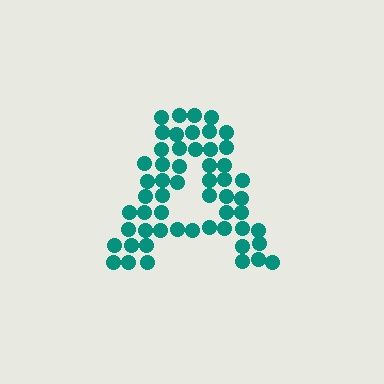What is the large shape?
The large shape is the letter A.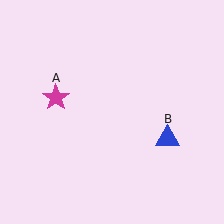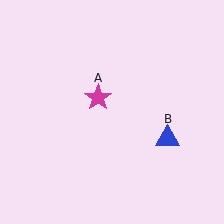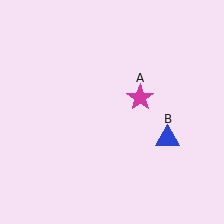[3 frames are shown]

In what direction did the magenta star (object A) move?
The magenta star (object A) moved right.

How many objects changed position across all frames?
1 object changed position: magenta star (object A).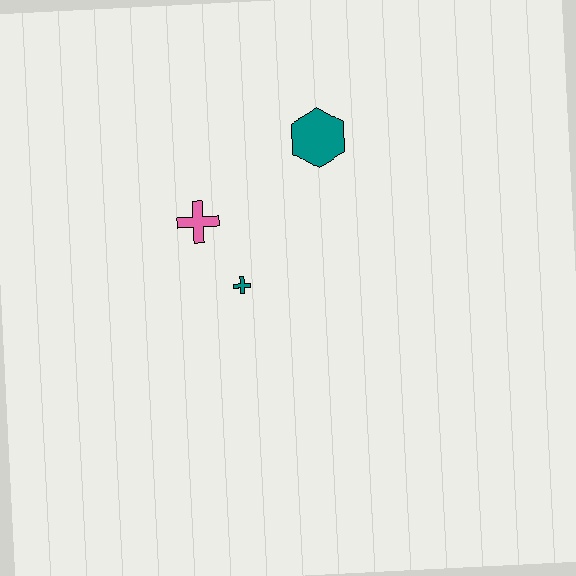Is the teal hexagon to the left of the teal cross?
No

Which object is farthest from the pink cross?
The teal hexagon is farthest from the pink cross.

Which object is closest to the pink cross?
The teal cross is closest to the pink cross.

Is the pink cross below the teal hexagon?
Yes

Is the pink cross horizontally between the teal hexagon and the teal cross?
No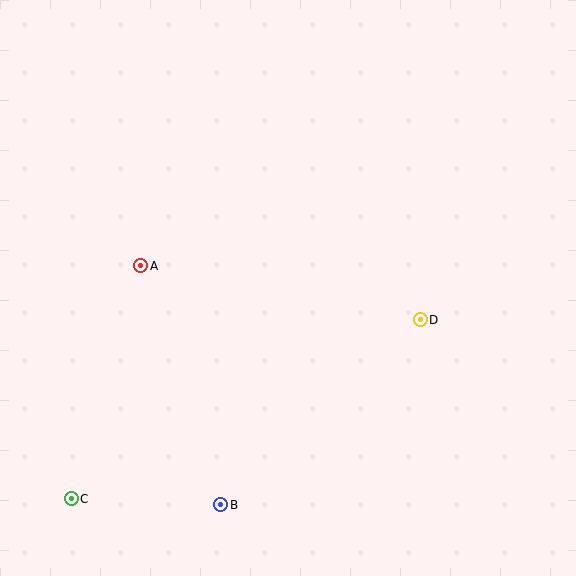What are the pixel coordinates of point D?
Point D is at (420, 320).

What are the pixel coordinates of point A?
Point A is at (141, 266).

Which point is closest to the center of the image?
Point D at (420, 320) is closest to the center.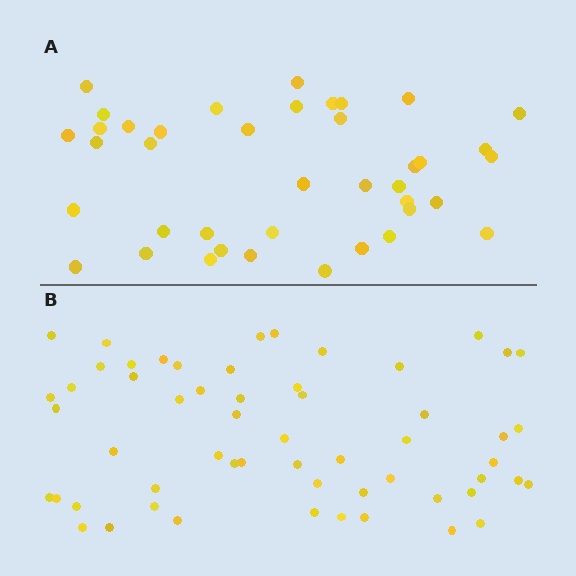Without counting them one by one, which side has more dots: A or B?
Region B (the bottom region) has more dots.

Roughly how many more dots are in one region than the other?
Region B has approximately 15 more dots than region A.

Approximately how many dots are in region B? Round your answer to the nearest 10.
About 60 dots. (The exact count is 57, which rounds to 60.)